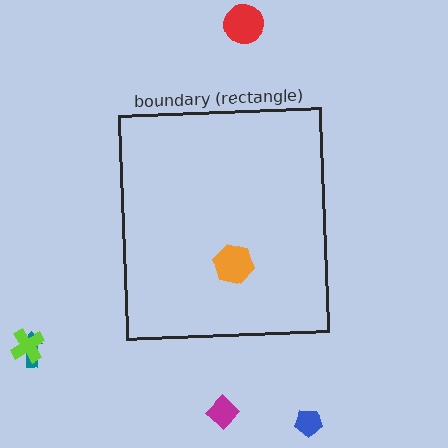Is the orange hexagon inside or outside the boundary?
Inside.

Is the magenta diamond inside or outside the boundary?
Outside.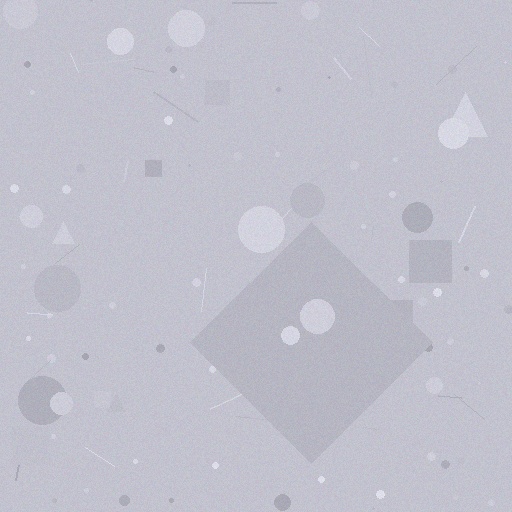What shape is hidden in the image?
A diamond is hidden in the image.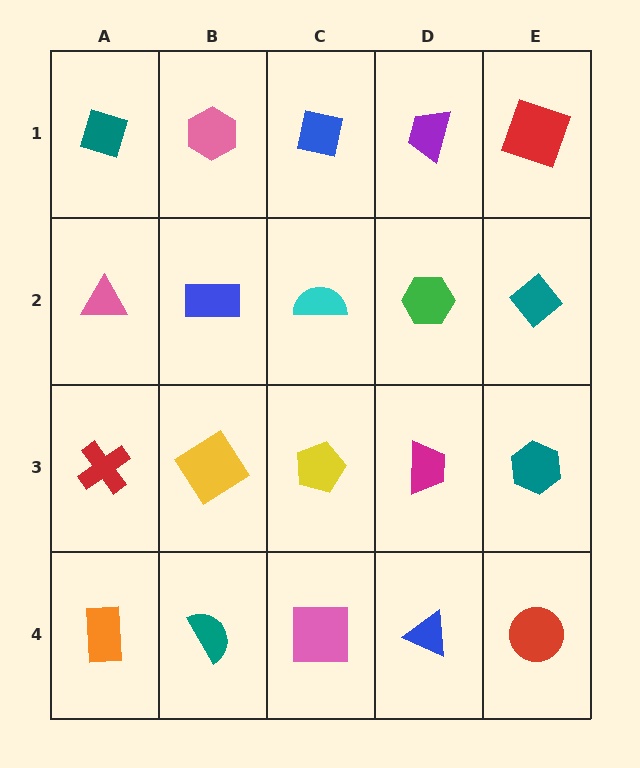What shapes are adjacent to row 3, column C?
A cyan semicircle (row 2, column C), a pink square (row 4, column C), a yellow diamond (row 3, column B), a magenta trapezoid (row 3, column D).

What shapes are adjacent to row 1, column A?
A pink triangle (row 2, column A), a pink hexagon (row 1, column B).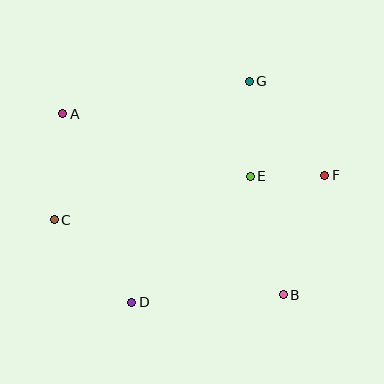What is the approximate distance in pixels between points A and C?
The distance between A and C is approximately 106 pixels.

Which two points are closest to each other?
Points E and F are closest to each other.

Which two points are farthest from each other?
Points A and B are farthest from each other.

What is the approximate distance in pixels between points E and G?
The distance between E and G is approximately 95 pixels.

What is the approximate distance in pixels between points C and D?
The distance between C and D is approximately 113 pixels.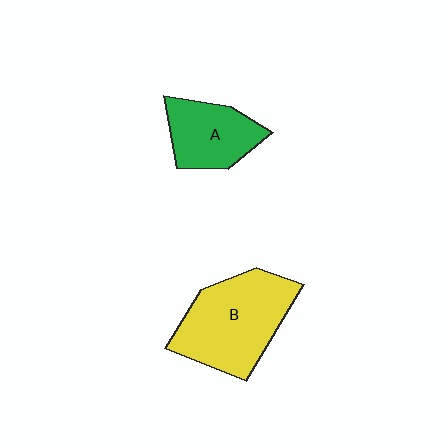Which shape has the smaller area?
Shape A (green).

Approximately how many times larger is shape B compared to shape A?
Approximately 1.6 times.